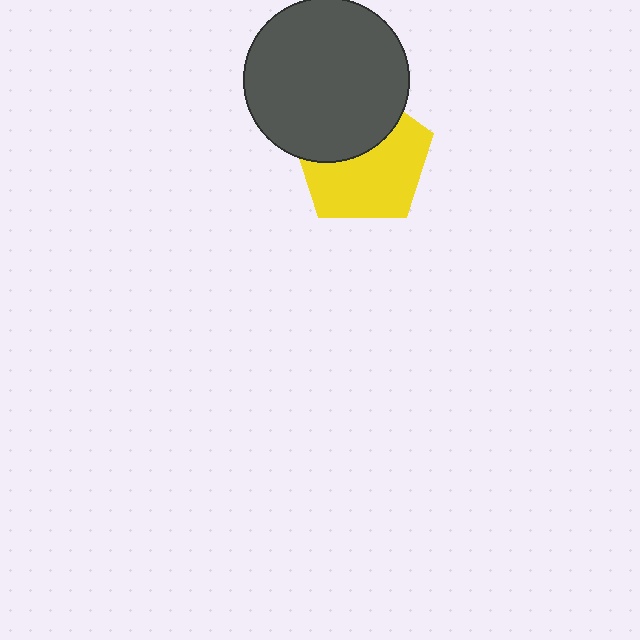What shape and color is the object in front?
The object in front is a dark gray circle.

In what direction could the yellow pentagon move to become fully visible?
The yellow pentagon could move down. That would shift it out from behind the dark gray circle entirely.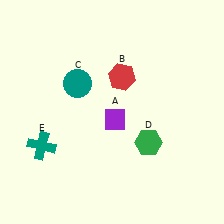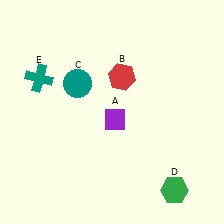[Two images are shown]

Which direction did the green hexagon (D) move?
The green hexagon (D) moved down.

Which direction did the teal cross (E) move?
The teal cross (E) moved up.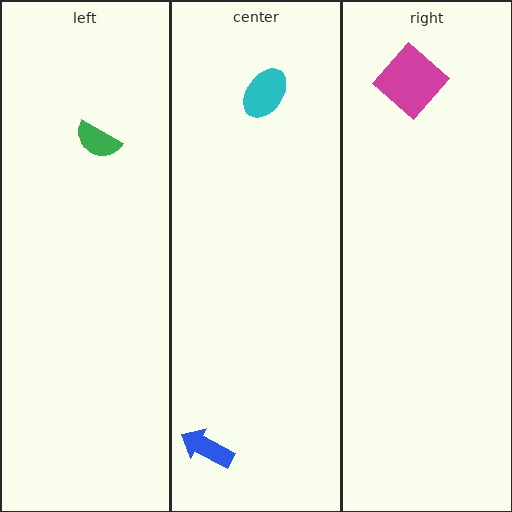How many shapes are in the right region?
1.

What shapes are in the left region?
The green semicircle.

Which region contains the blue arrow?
The center region.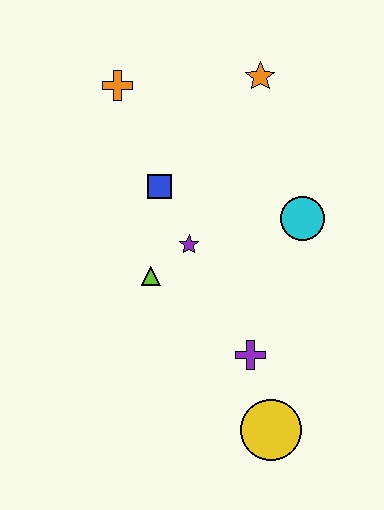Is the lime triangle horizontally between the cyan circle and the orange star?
No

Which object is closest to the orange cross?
The blue square is closest to the orange cross.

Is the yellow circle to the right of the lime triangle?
Yes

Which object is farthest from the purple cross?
The orange cross is farthest from the purple cross.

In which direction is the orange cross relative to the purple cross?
The orange cross is above the purple cross.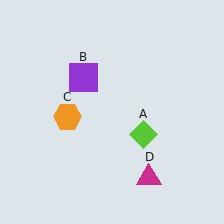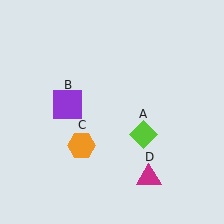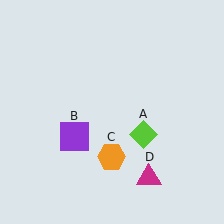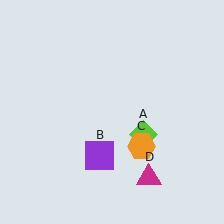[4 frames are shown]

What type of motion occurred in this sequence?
The purple square (object B), orange hexagon (object C) rotated counterclockwise around the center of the scene.